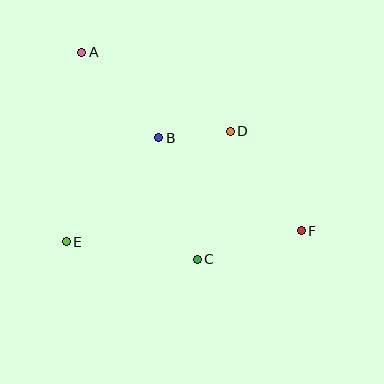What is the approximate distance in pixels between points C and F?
The distance between C and F is approximately 108 pixels.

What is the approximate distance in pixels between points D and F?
The distance between D and F is approximately 122 pixels.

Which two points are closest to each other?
Points B and D are closest to each other.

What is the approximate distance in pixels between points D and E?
The distance between D and E is approximately 198 pixels.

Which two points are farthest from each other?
Points A and F are farthest from each other.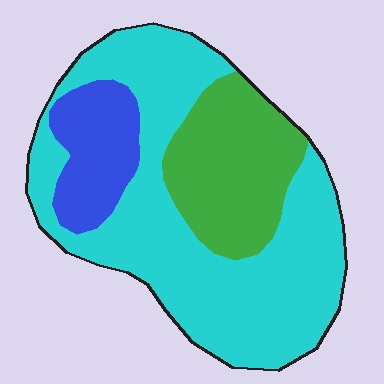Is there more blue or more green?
Green.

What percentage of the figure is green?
Green takes up between a sixth and a third of the figure.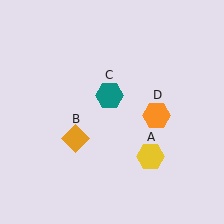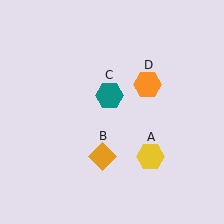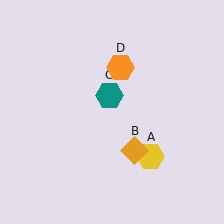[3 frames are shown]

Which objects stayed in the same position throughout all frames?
Yellow hexagon (object A) and teal hexagon (object C) remained stationary.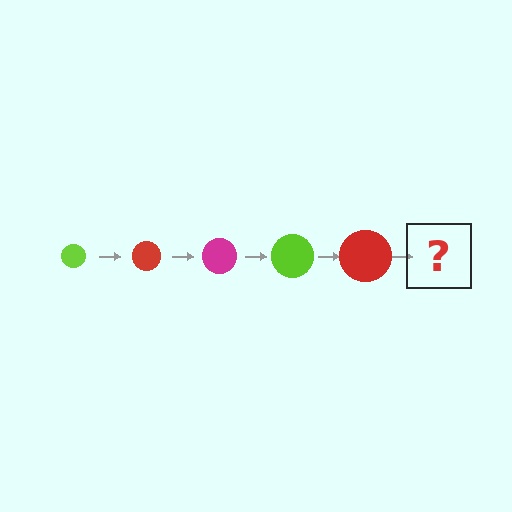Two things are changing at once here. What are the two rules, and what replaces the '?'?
The two rules are that the circle grows larger each step and the color cycles through lime, red, and magenta. The '?' should be a magenta circle, larger than the previous one.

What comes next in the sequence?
The next element should be a magenta circle, larger than the previous one.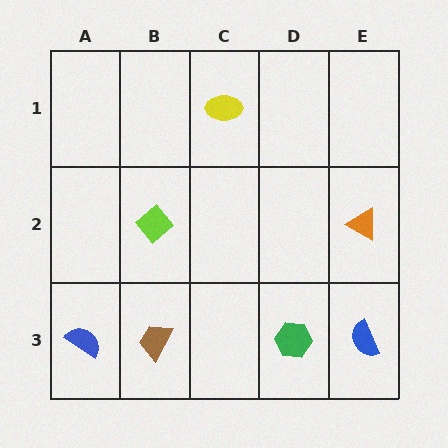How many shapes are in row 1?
1 shape.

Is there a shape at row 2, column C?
No, that cell is empty.